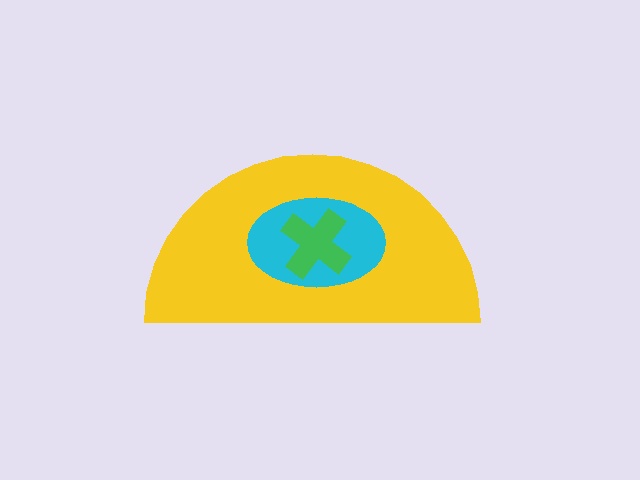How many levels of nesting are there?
3.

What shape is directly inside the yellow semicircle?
The cyan ellipse.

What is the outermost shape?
The yellow semicircle.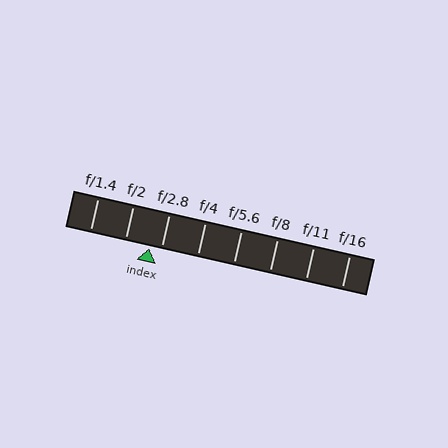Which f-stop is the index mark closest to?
The index mark is closest to f/2.8.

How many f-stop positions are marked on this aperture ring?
There are 8 f-stop positions marked.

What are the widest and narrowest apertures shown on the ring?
The widest aperture shown is f/1.4 and the narrowest is f/16.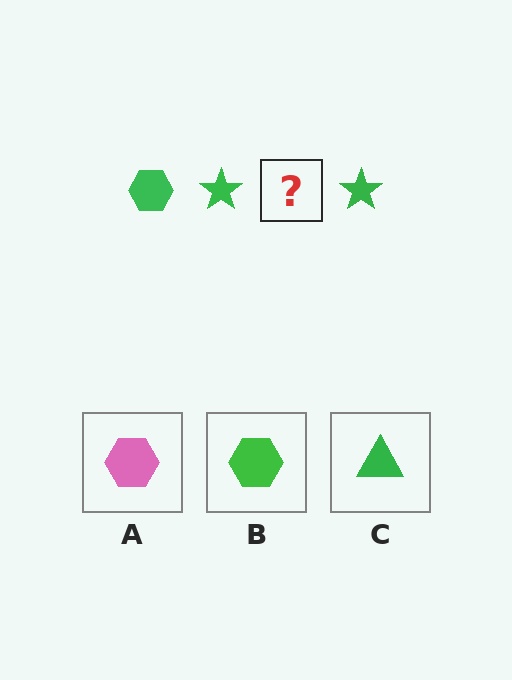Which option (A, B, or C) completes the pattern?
B.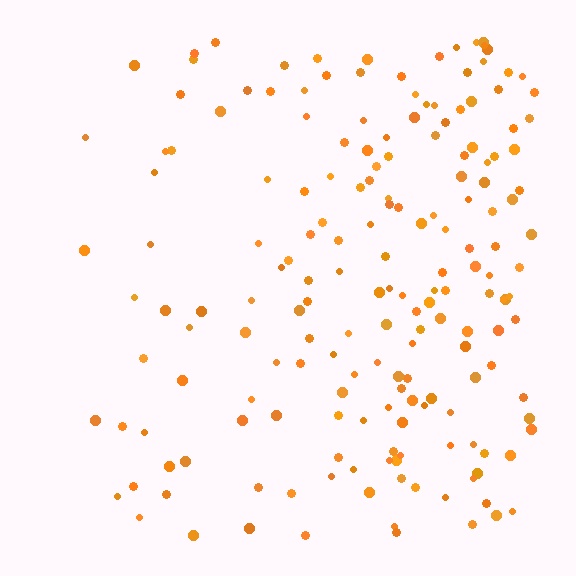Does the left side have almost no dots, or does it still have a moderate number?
Still a moderate number, just noticeably fewer than the right.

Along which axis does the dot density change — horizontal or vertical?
Horizontal.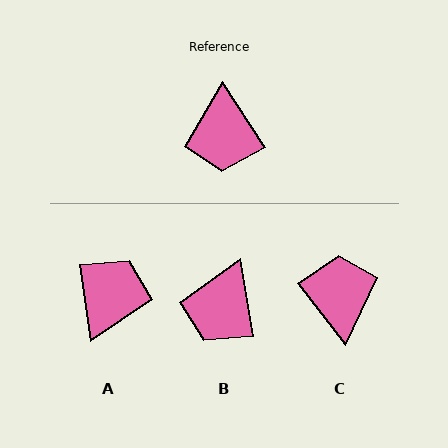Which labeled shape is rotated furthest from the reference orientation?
C, about 175 degrees away.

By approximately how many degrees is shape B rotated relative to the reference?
Approximately 24 degrees clockwise.